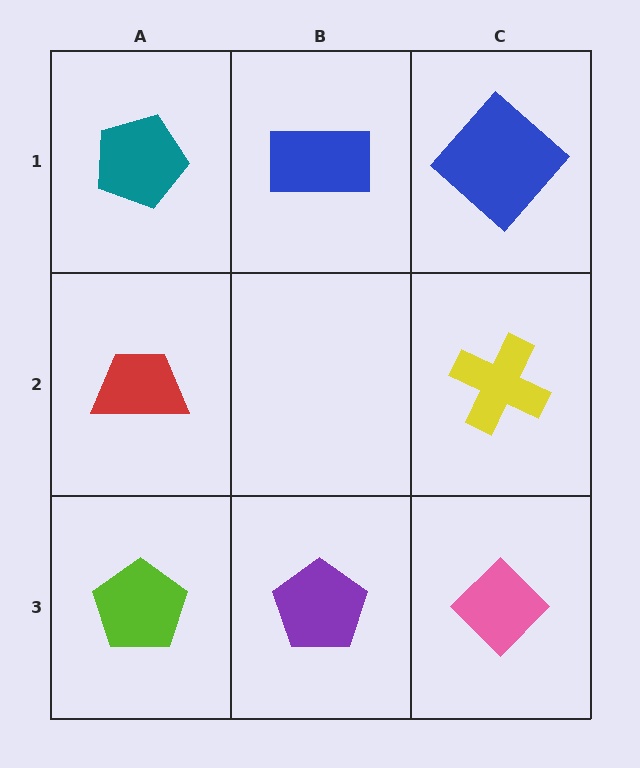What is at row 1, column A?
A teal pentagon.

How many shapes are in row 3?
3 shapes.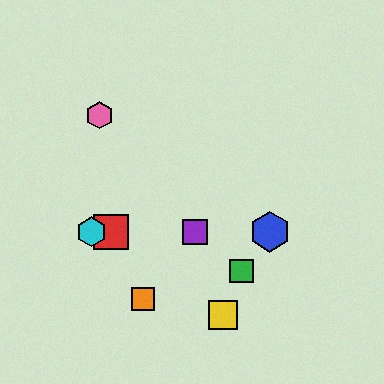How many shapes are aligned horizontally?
4 shapes (the red square, the blue hexagon, the purple square, the cyan hexagon) are aligned horizontally.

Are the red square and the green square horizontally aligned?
No, the red square is at y≈232 and the green square is at y≈271.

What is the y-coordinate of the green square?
The green square is at y≈271.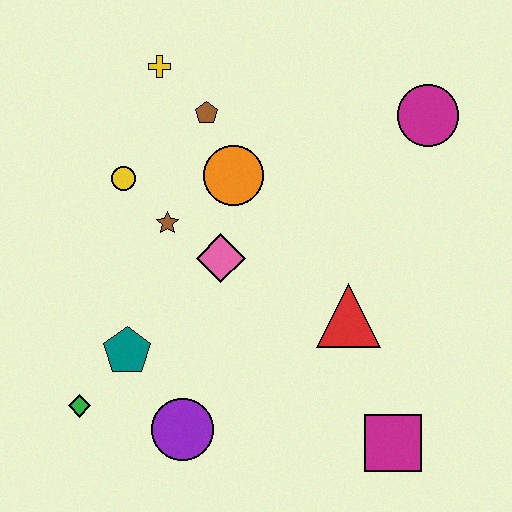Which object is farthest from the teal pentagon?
The magenta circle is farthest from the teal pentagon.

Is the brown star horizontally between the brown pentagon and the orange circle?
No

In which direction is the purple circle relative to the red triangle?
The purple circle is to the left of the red triangle.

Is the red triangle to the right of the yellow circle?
Yes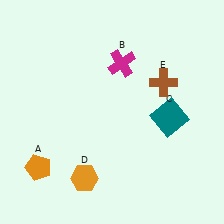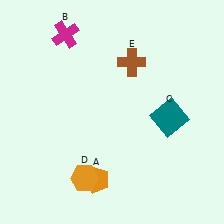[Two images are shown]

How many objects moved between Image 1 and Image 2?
3 objects moved between the two images.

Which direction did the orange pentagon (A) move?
The orange pentagon (A) moved right.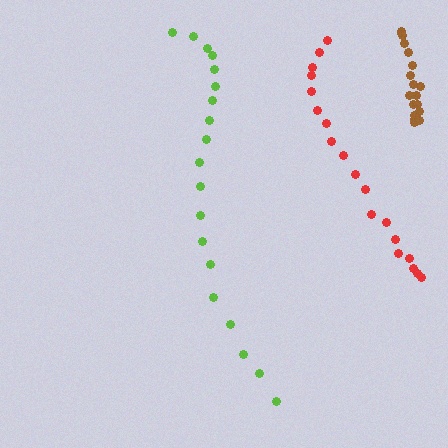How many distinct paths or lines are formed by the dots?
There are 3 distinct paths.